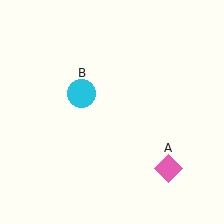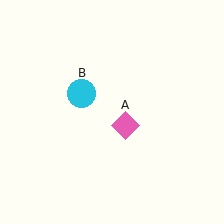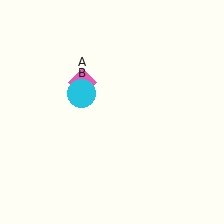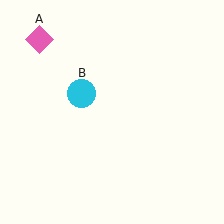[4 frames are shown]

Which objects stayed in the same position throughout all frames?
Cyan circle (object B) remained stationary.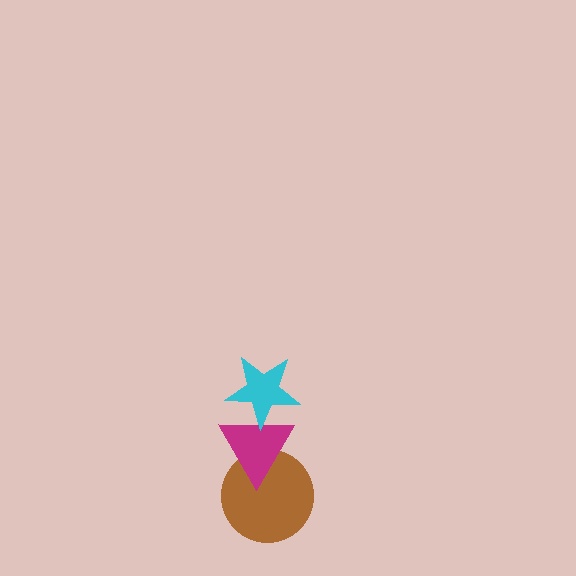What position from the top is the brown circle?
The brown circle is 3rd from the top.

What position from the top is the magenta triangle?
The magenta triangle is 2nd from the top.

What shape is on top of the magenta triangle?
The cyan star is on top of the magenta triangle.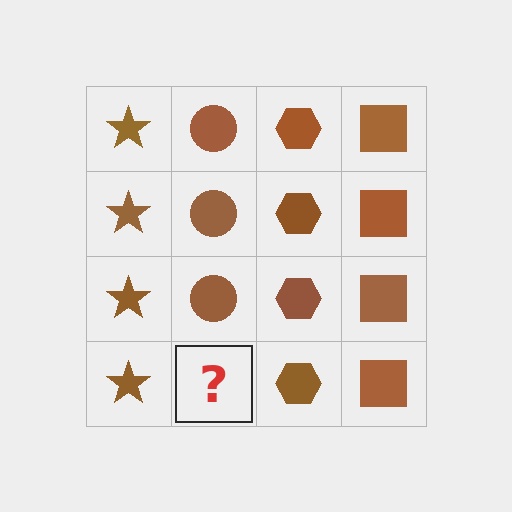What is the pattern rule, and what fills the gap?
The rule is that each column has a consistent shape. The gap should be filled with a brown circle.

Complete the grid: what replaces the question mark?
The question mark should be replaced with a brown circle.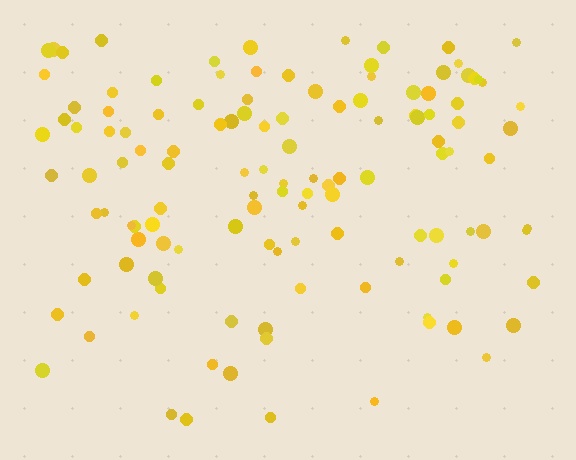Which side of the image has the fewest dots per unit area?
The bottom.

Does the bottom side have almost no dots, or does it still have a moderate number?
Still a moderate number, just noticeably fewer than the top.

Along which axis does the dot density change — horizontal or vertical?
Vertical.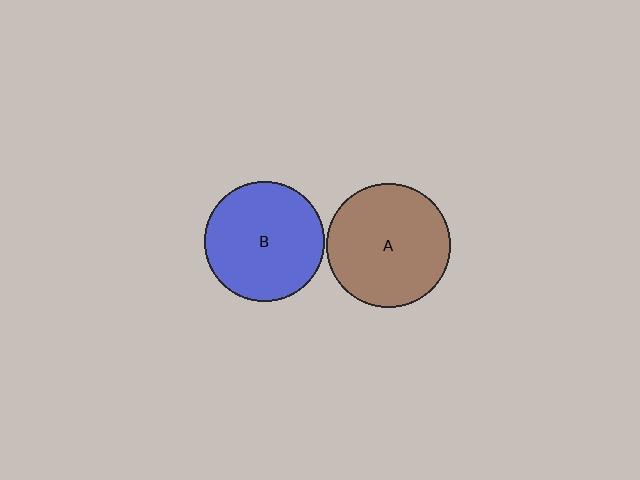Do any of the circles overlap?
No, none of the circles overlap.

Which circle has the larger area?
Circle A (brown).